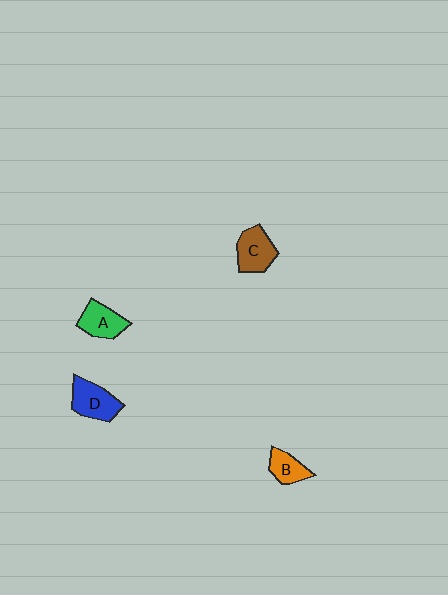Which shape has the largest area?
Shape D (blue).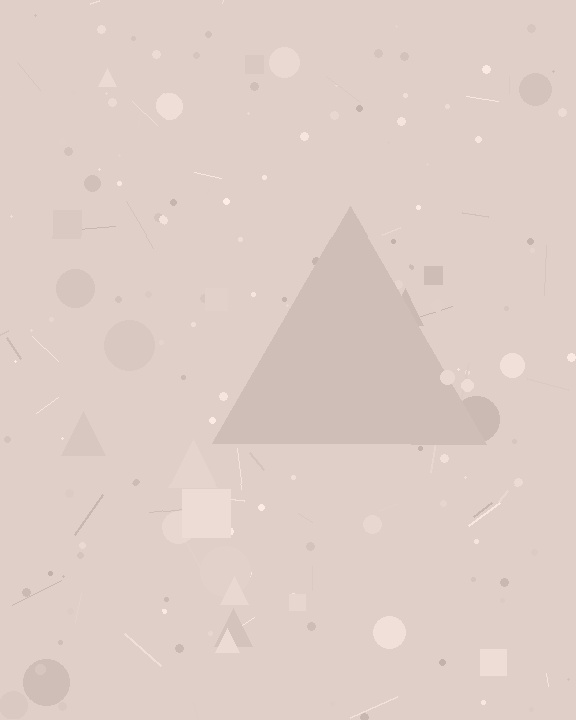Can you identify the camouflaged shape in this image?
The camouflaged shape is a triangle.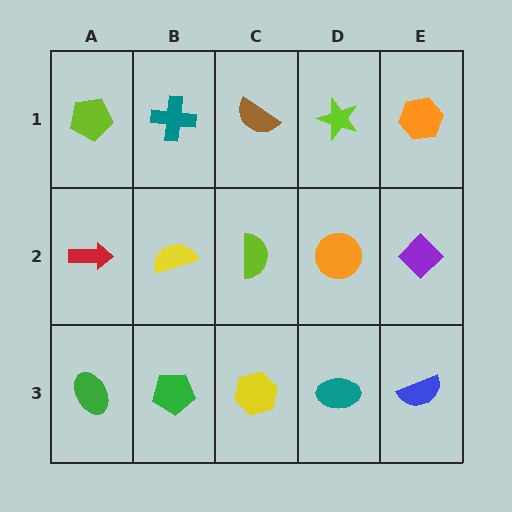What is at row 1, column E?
An orange hexagon.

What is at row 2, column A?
A red arrow.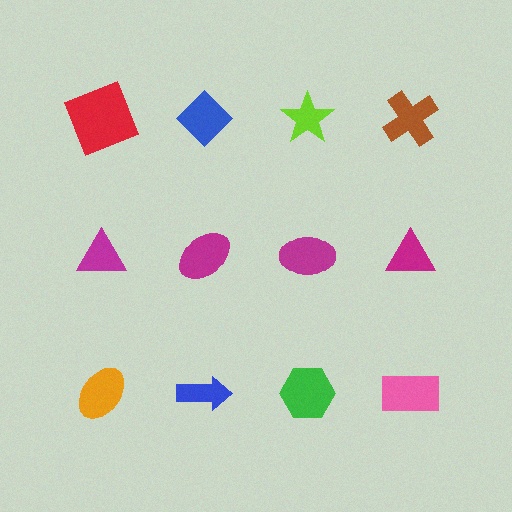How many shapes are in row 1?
4 shapes.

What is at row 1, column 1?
A red square.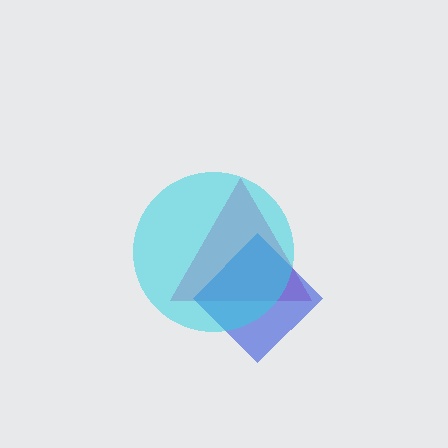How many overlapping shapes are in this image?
There are 3 overlapping shapes in the image.